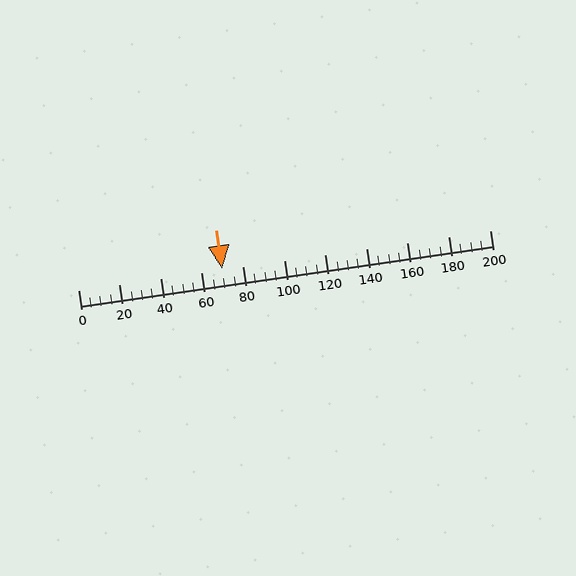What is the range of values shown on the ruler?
The ruler shows values from 0 to 200.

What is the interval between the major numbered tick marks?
The major tick marks are spaced 20 units apart.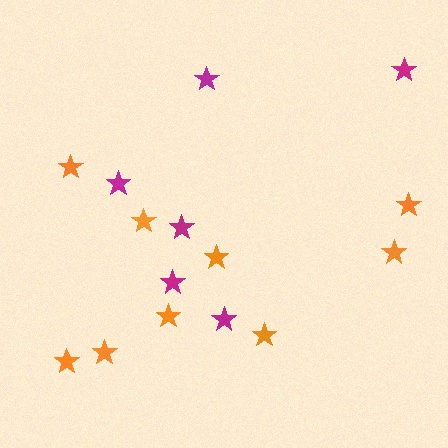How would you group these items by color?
There are 2 groups: one group of orange stars (9) and one group of magenta stars (6).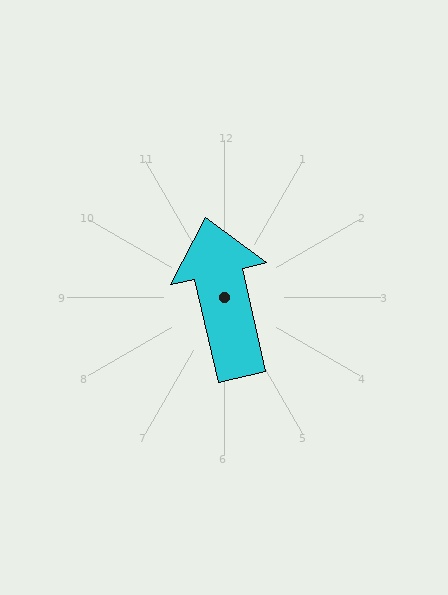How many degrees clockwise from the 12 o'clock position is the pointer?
Approximately 347 degrees.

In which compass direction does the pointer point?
North.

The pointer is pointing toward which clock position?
Roughly 12 o'clock.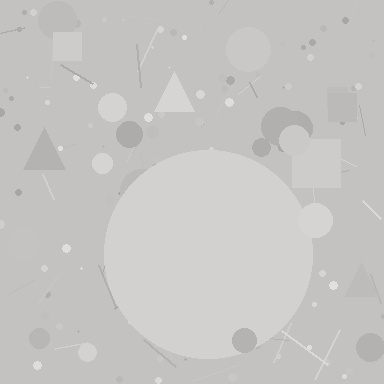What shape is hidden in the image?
A circle is hidden in the image.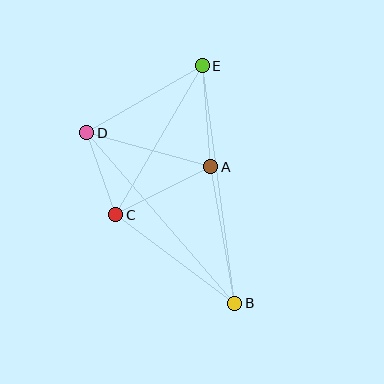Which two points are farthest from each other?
Points B and E are farthest from each other.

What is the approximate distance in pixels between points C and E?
The distance between C and E is approximately 172 pixels.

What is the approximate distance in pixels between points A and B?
The distance between A and B is approximately 139 pixels.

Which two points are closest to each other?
Points C and D are closest to each other.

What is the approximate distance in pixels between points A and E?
The distance between A and E is approximately 101 pixels.